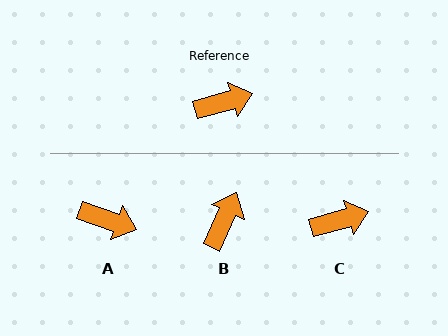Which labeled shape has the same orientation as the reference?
C.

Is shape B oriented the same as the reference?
No, it is off by about 50 degrees.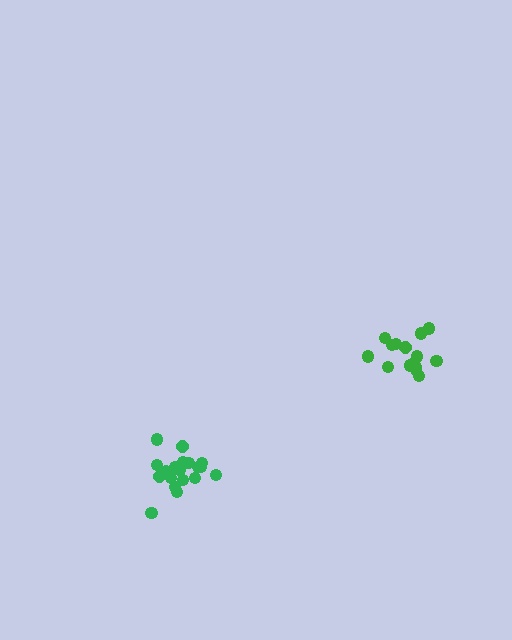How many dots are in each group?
Group 1: 20 dots, Group 2: 15 dots (35 total).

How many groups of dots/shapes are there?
There are 2 groups.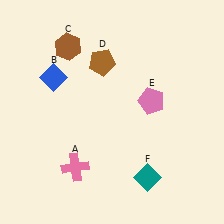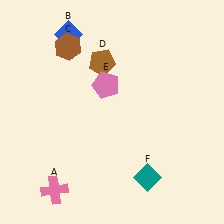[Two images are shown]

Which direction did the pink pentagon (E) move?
The pink pentagon (E) moved left.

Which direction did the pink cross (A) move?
The pink cross (A) moved down.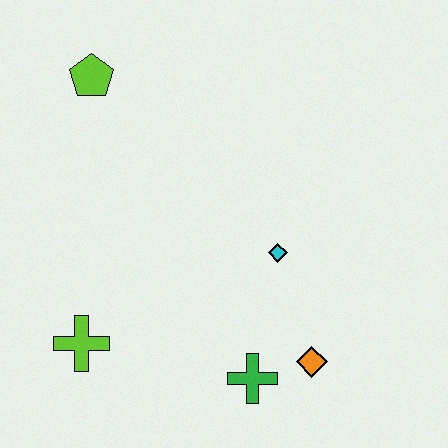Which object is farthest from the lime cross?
The lime pentagon is farthest from the lime cross.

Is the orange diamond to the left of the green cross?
No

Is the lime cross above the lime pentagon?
No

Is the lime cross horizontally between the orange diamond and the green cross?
No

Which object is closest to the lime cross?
The green cross is closest to the lime cross.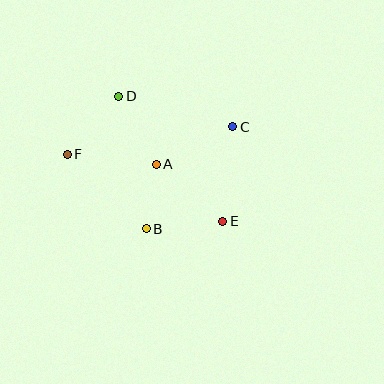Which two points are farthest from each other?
Points E and F are farthest from each other.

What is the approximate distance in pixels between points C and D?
The distance between C and D is approximately 118 pixels.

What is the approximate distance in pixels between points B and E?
The distance between B and E is approximately 77 pixels.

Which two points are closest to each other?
Points A and B are closest to each other.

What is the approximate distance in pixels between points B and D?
The distance between B and D is approximately 135 pixels.